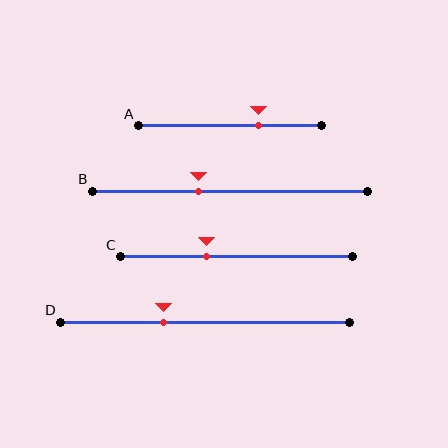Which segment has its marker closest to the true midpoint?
Segment B has its marker closest to the true midpoint.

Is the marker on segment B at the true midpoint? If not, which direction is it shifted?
No, the marker on segment B is shifted to the left by about 12% of the segment length.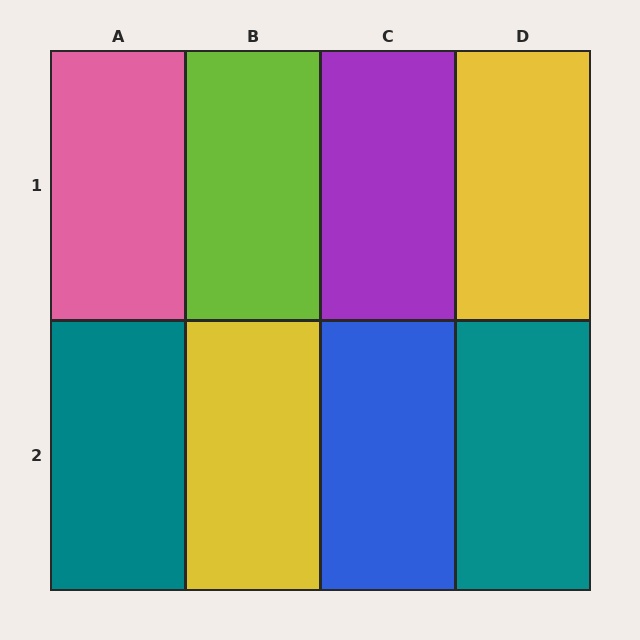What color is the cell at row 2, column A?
Teal.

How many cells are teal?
2 cells are teal.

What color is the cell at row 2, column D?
Teal.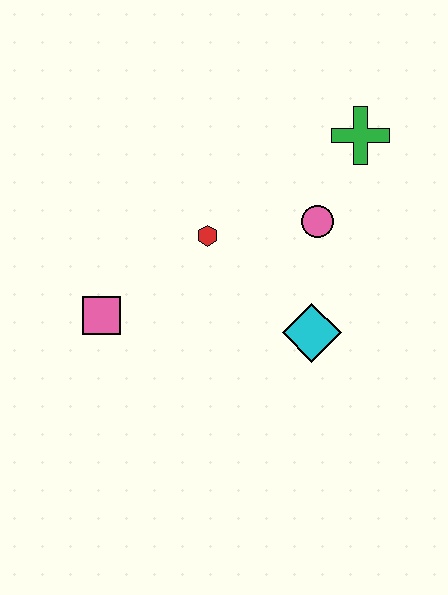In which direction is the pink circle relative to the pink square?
The pink circle is to the right of the pink square.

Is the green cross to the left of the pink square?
No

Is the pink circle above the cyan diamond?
Yes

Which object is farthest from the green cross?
The pink square is farthest from the green cross.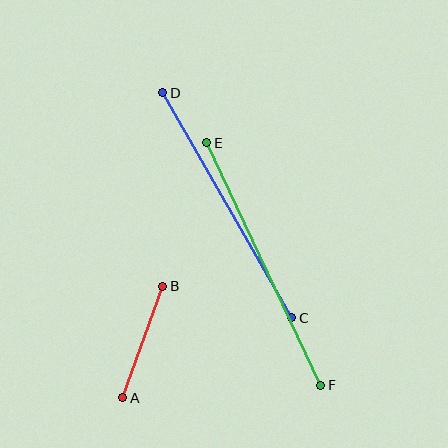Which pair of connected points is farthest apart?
Points E and F are farthest apart.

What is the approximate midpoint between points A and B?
The midpoint is at approximately (143, 342) pixels.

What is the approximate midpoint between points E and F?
The midpoint is at approximately (264, 264) pixels.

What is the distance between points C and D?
The distance is approximately 259 pixels.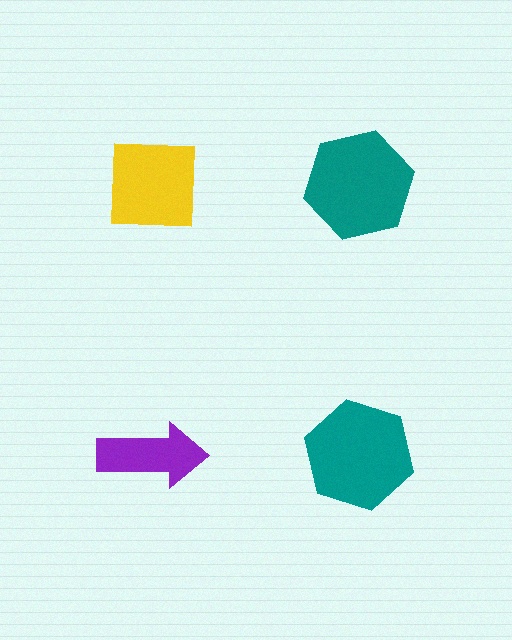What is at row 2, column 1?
A purple arrow.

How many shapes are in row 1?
2 shapes.